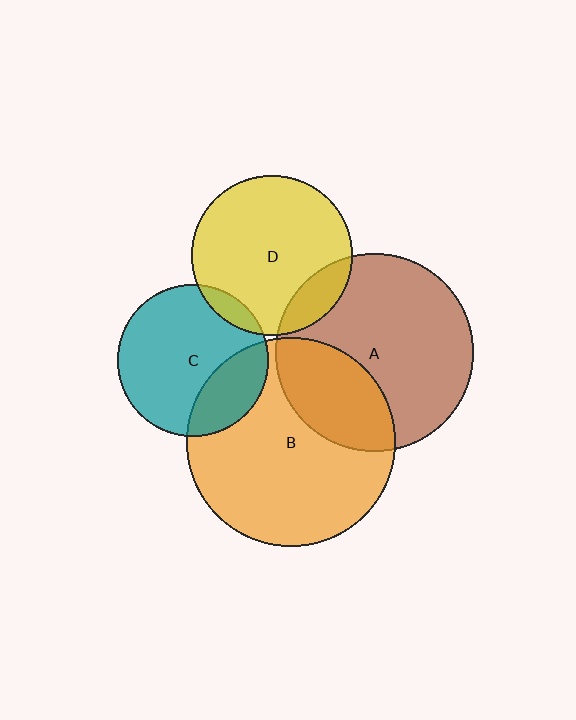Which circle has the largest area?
Circle B (orange).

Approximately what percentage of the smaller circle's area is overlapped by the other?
Approximately 15%.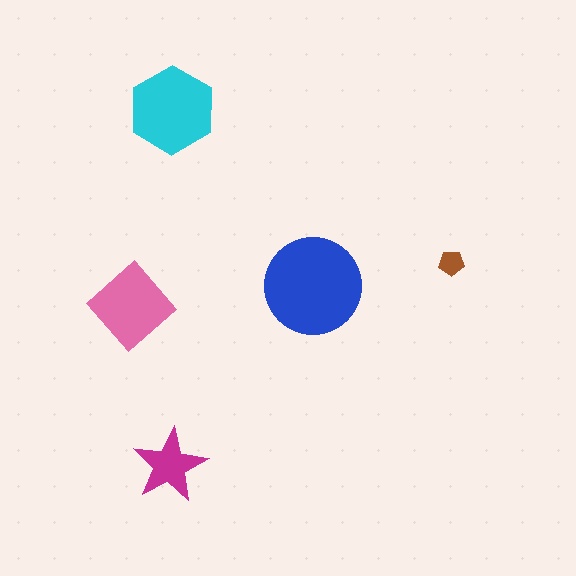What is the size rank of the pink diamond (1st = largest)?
3rd.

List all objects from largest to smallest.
The blue circle, the cyan hexagon, the pink diamond, the magenta star, the brown pentagon.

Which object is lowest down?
The magenta star is bottommost.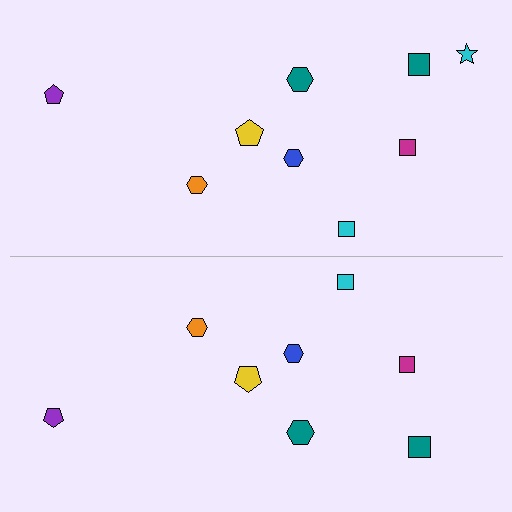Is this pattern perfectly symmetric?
No, the pattern is not perfectly symmetric. A cyan star is missing from the bottom side.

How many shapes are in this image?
There are 17 shapes in this image.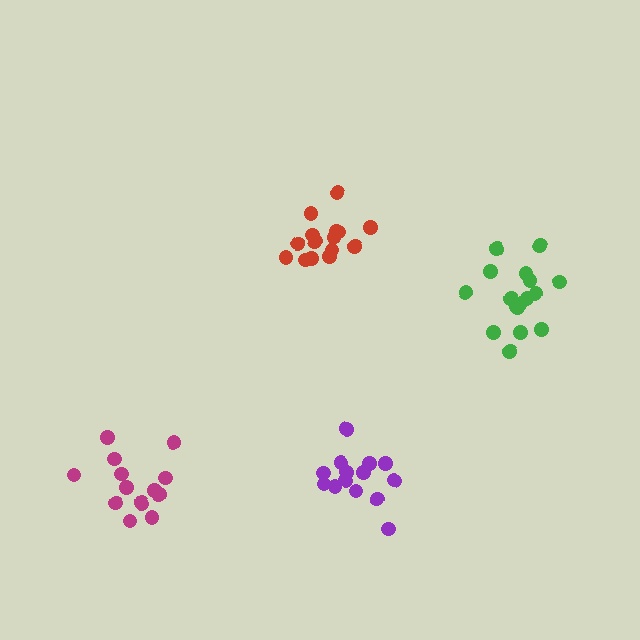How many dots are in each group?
Group 1: 15 dots, Group 2: 14 dots, Group 3: 17 dots, Group 4: 14 dots (60 total).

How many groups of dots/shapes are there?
There are 4 groups.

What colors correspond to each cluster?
The clusters are colored: red, purple, green, magenta.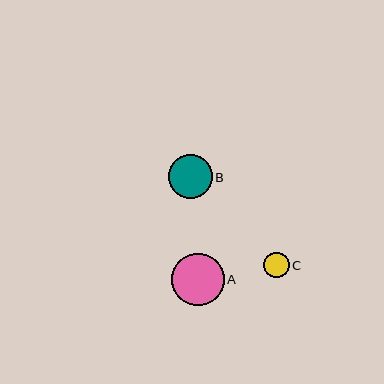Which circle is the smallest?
Circle C is the smallest with a size of approximately 25 pixels.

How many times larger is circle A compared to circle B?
Circle A is approximately 1.2 times the size of circle B.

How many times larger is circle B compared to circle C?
Circle B is approximately 1.7 times the size of circle C.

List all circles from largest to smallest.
From largest to smallest: A, B, C.